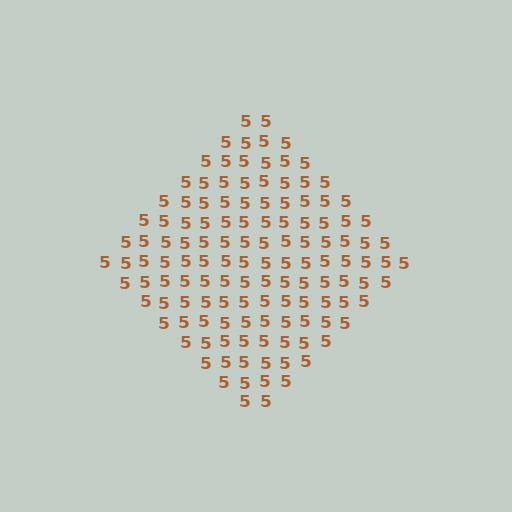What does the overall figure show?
The overall figure shows a diamond.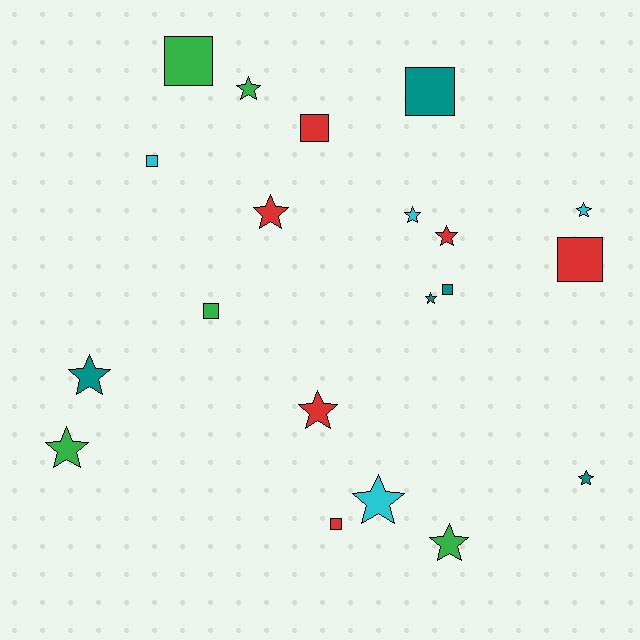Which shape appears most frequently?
Star, with 12 objects.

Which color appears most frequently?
Red, with 6 objects.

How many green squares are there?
There are 2 green squares.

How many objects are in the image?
There are 20 objects.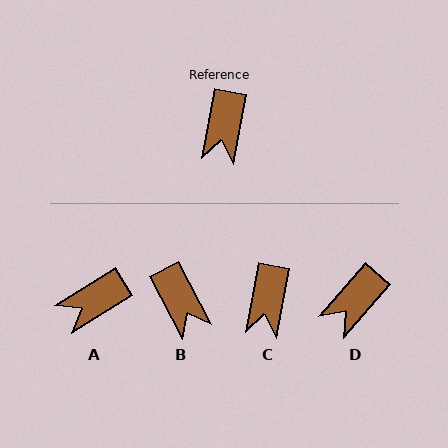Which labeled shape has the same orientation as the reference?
C.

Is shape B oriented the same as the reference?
No, it is off by about 38 degrees.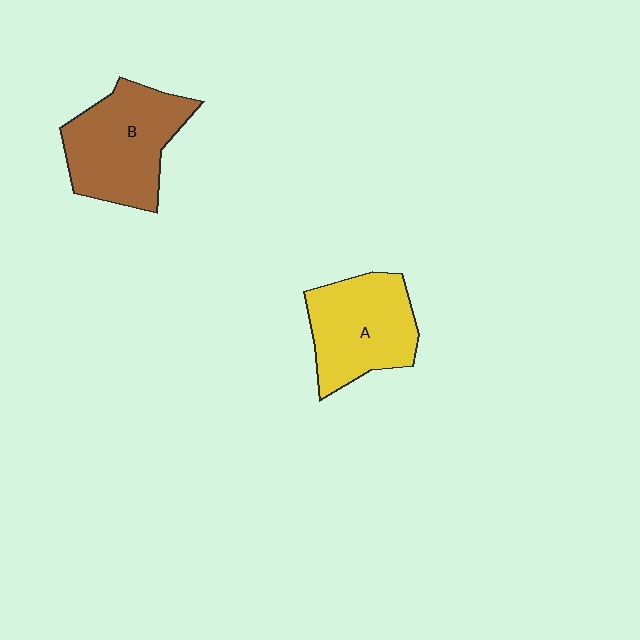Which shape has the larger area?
Shape B (brown).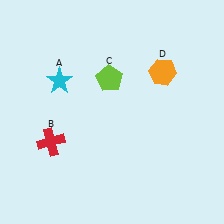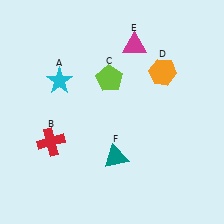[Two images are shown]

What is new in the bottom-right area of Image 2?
A teal triangle (F) was added in the bottom-right area of Image 2.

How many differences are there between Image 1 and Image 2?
There are 2 differences between the two images.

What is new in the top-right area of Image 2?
A magenta triangle (E) was added in the top-right area of Image 2.